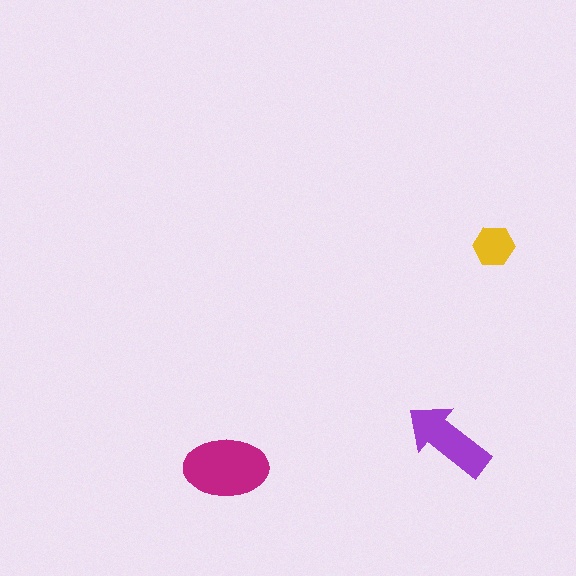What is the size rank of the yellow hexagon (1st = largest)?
3rd.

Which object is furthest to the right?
The yellow hexagon is rightmost.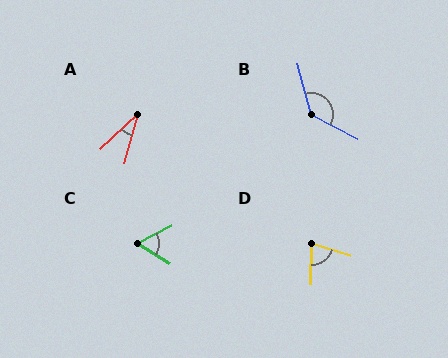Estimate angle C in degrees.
Approximately 60 degrees.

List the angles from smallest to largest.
A (32°), C (60°), D (73°), B (131°).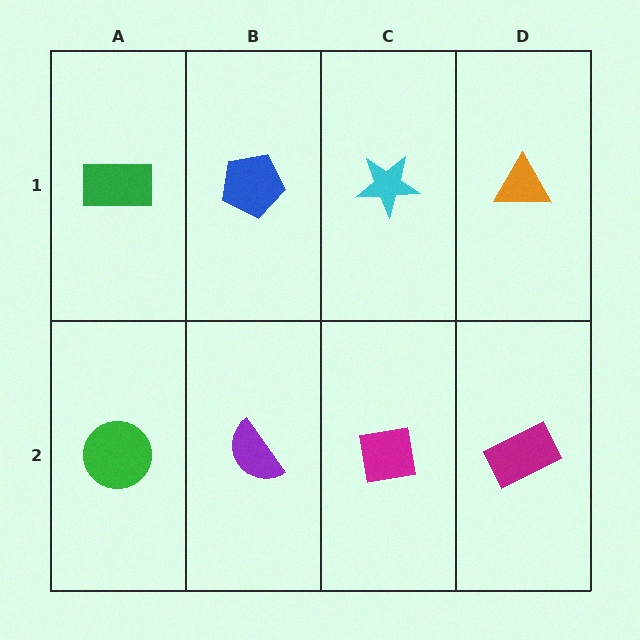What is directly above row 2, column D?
An orange triangle.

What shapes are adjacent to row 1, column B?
A purple semicircle (row 2, column B), a green rectangle (row 1, column A), a cyan star (row 1, column C).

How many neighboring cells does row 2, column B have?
3.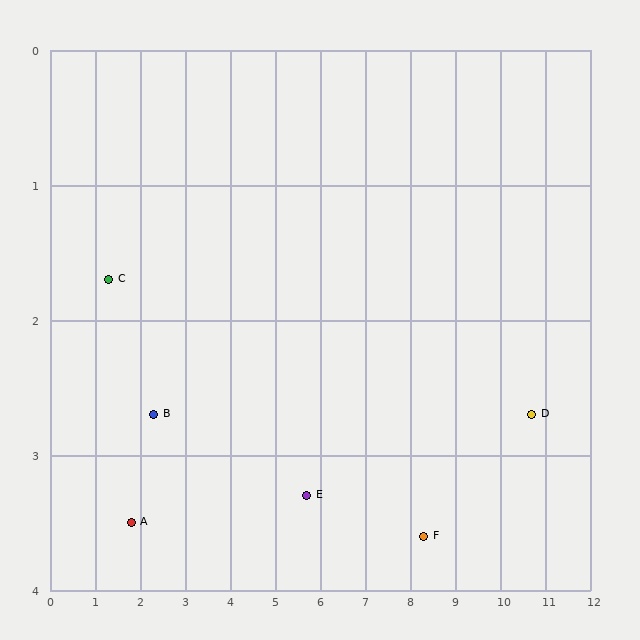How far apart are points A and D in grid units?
Points A and D are about 8.9 grid units apart.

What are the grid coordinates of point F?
Point F is at approximately (8.3, 3.6).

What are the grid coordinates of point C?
Point C is at approximately (1.3, 1.7).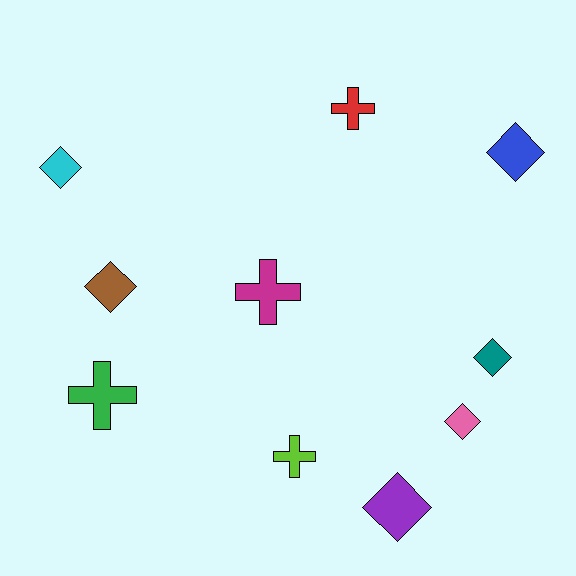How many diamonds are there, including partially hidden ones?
There are 6 diamonds.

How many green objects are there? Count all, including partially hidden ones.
There is 1 green object.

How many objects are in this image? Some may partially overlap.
There are 10 objects.